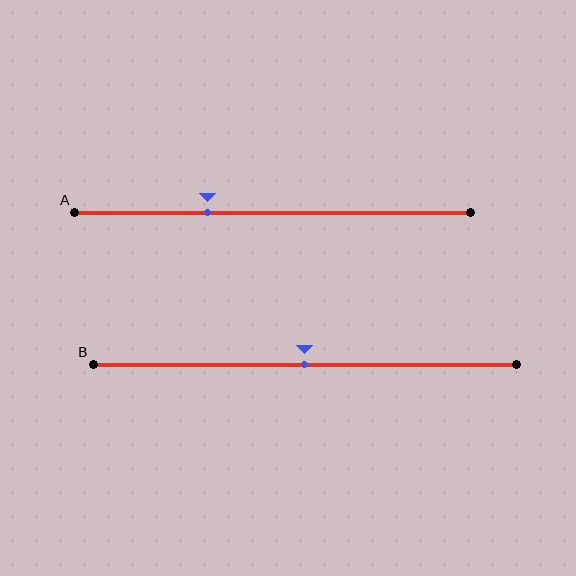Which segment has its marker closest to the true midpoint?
Segment B has its marker closest to the true midpoint.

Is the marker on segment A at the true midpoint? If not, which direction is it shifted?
No, the marker on segment A is shifted to the left by about 16% of the segment length.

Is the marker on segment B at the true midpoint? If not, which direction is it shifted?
Yes, the marker on segment B is at the true midpoint.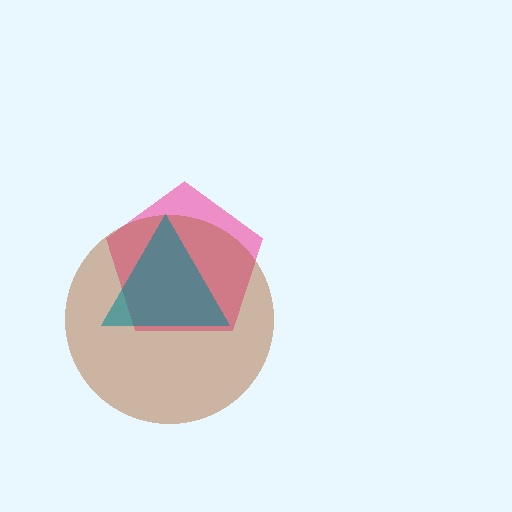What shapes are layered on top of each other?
The layered shapes are: a pink pentagon, a brown circle, a teal triangle.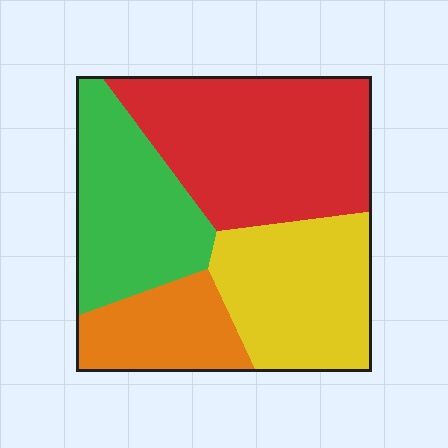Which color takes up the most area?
Red, at roughly 35%.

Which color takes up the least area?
Orange, at roughly 15%.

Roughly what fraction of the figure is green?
Green covers around 25% of the figure.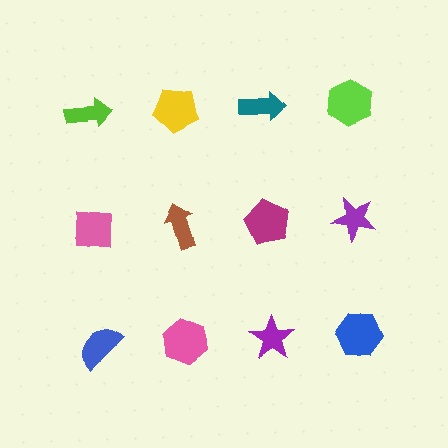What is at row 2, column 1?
A pink square.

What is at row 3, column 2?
A pink hexagon.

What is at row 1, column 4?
A lime hexagon.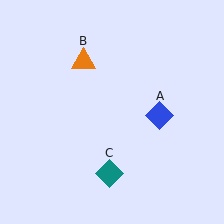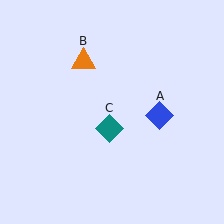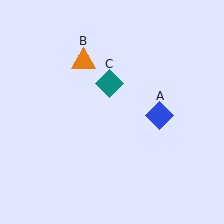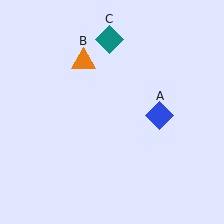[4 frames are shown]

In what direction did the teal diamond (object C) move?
The teal diamond (object C) moved up.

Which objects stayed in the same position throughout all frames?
Blue diamond (object A) and orange triangle (object B) remained stationary.